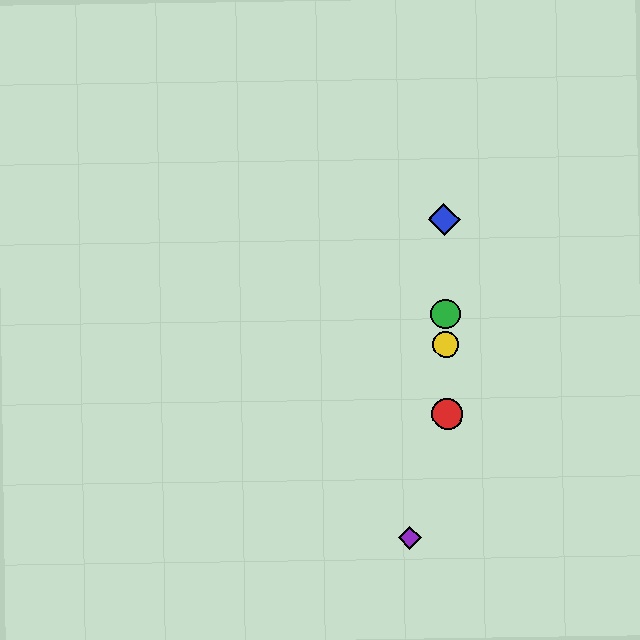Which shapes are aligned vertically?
The red circle, the blue diamond, the green circle, the yellow circle are aligned vertically.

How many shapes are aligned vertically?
4 shapes (the red circle, the blue diamond, the green circle, the yellow circle) are aligned vertically.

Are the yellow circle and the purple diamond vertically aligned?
No, the yellow circle is at x≈446 and the purple diamond is at x≈410.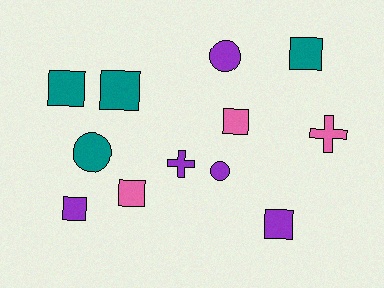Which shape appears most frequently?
Square, with 7 objects.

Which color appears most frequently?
Purple, with 5 objects.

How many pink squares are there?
There are 2 pink squares.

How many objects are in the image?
There are 12 objects.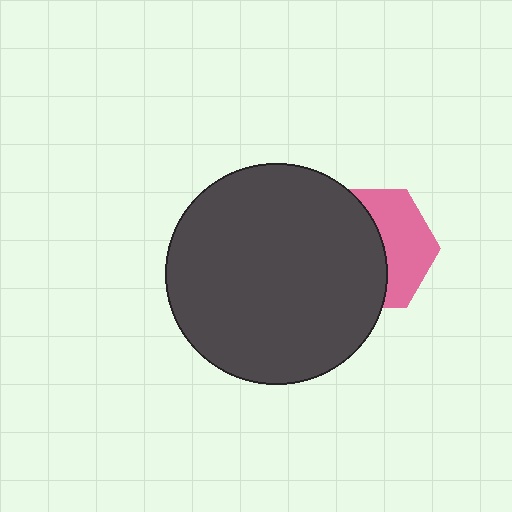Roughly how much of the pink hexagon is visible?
A small part of it is visible (roughly 43%).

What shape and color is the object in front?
The object in front is a dark gray circle.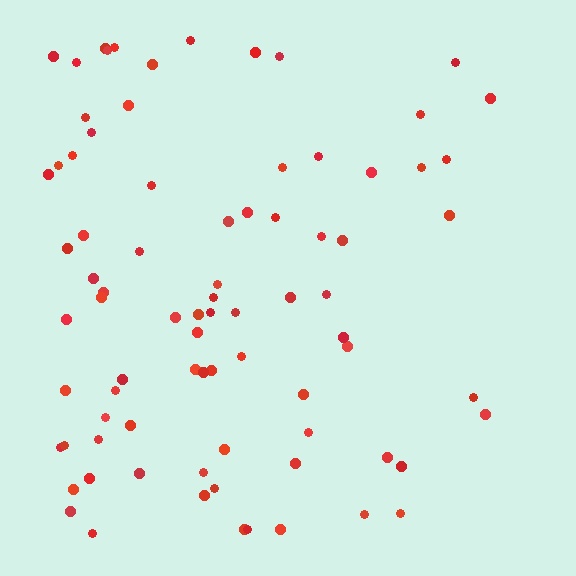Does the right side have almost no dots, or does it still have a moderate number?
Still a moderate number, just noticeably fewer than the left.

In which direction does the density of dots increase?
From right to left, with the left side densest.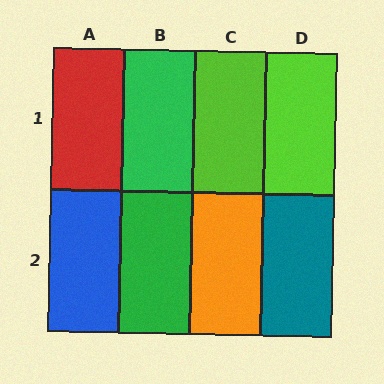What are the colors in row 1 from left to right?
Red, green, lime, lime.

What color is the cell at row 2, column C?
Orange.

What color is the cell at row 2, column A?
Blue.